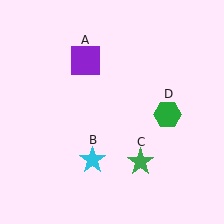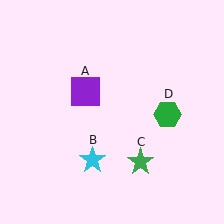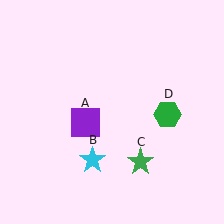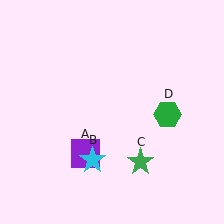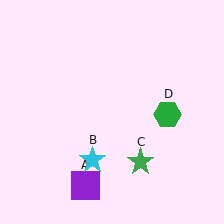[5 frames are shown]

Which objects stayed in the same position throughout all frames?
Cyan star (object B) and green star (object C) and green hexagon (object D) remained stationary.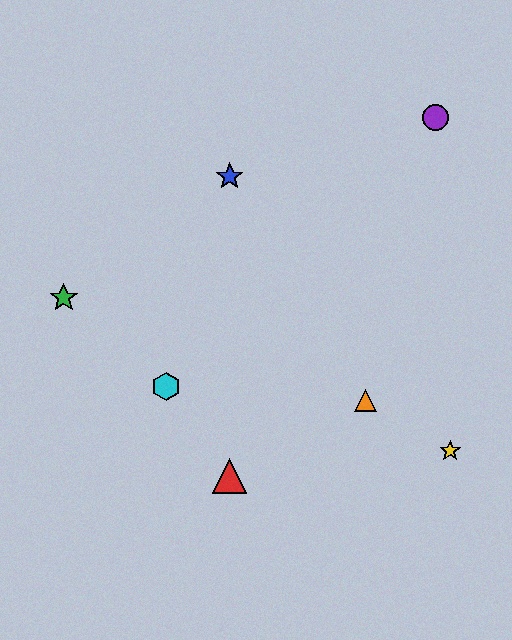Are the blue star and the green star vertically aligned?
No, the blue star is at x≈230 and the green star is at x≈64.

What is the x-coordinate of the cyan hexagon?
The cyan hexagon is at x≈166.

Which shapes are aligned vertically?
The red triangle, the blue star are aligned vertically.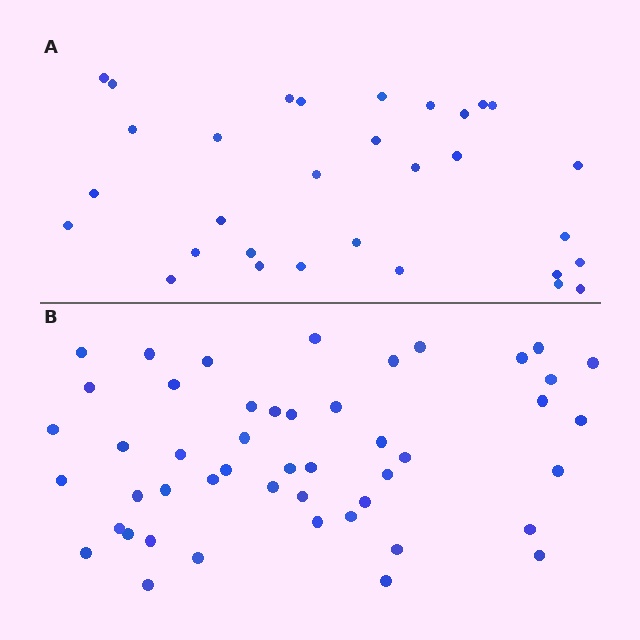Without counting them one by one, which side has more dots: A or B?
Region B (the bottom region) has more dots.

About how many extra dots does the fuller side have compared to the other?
Region B has approximately 15 more dots than region A.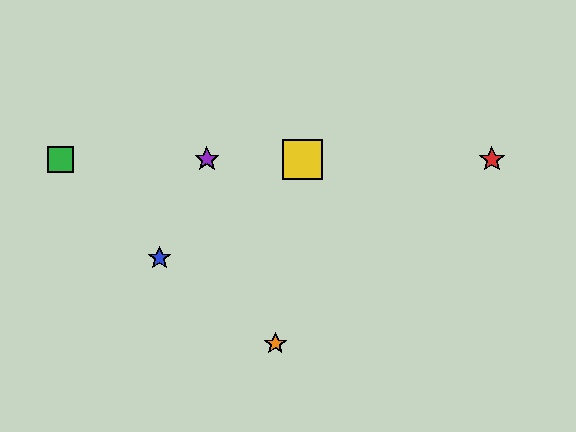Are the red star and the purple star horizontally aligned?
Yes, both are at y≈159.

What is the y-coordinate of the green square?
The green square is at y≈159.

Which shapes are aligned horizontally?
The red star, the green square, the yellow square, the purple star are aligned horizontally.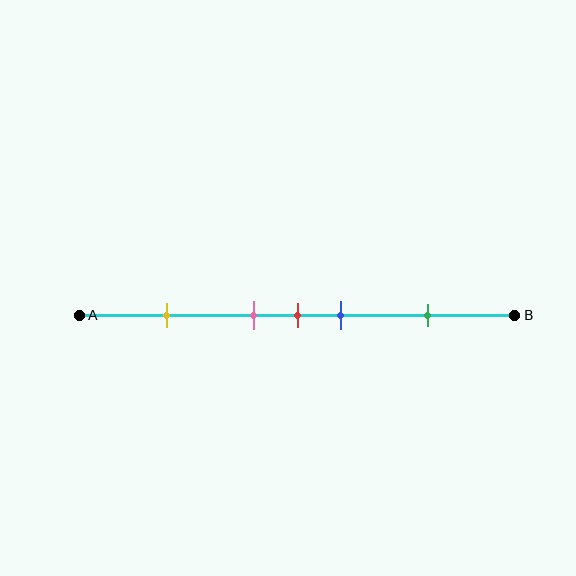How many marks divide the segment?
There are 5 marks dividing the segment.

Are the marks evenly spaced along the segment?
No, the marks are not evenly spaced.